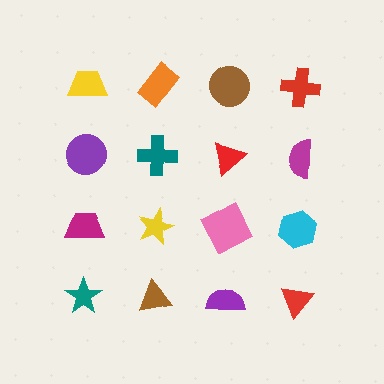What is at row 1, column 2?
An orange rectangle.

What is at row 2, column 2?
A teal cross.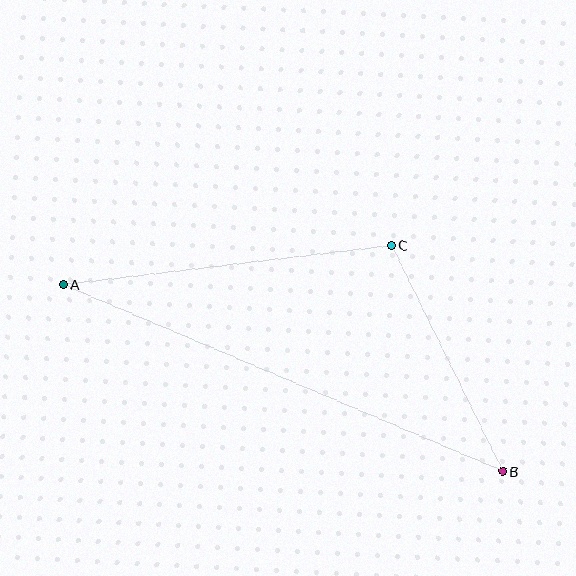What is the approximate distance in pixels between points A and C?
The distance between A and C is approximately 330 pixels.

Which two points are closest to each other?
Points B and C are closest to each other.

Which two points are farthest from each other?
Points A and B are farthest from each other.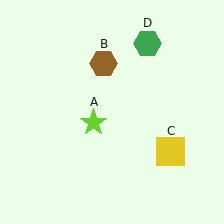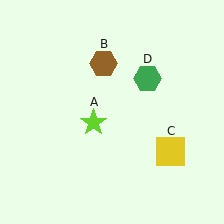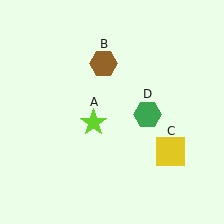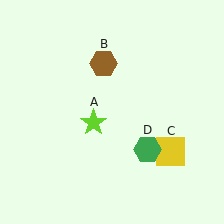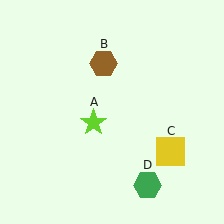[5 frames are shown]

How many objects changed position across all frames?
1 object changed position: green hexagon (object D).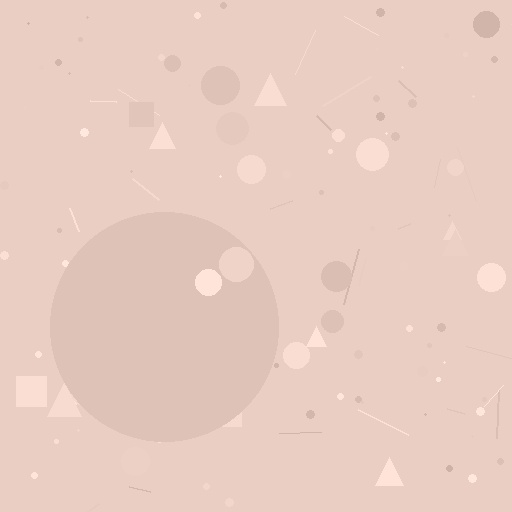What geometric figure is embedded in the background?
A circle is embedded in the background.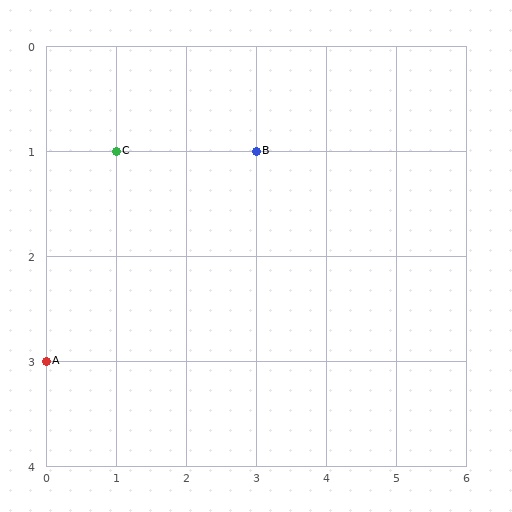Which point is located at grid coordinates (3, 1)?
Point B is at (3, 1).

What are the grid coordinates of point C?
Point C is at grid coordinates (1, 1).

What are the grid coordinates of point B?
Point B is at grid coordinates (3, 1).